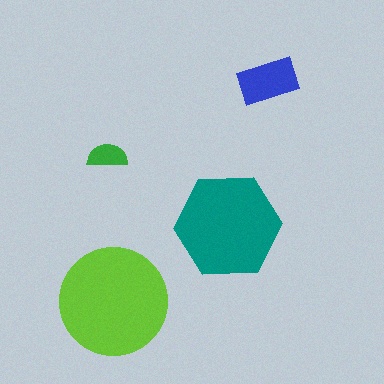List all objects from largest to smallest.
The lime circle, the teal hexagon, the blue rectangle, the green semicircle.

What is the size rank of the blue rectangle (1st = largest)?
3rd.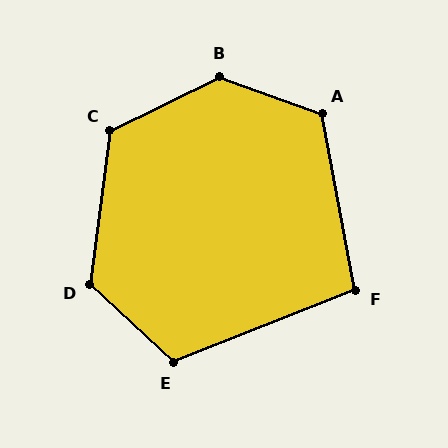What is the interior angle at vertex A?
Approximately 121 degrees (obtuse).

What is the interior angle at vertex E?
Approximately 116 degrees (obtuse).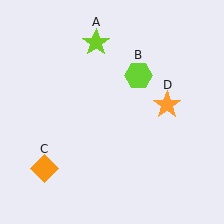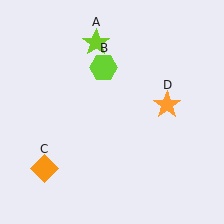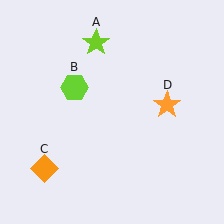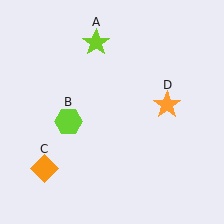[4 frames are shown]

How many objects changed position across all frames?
1 object changed position: lime hexagon (object B).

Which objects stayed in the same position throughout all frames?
Lime star (object A) and orange diamond (object C) and orange star (object D) remained stationary.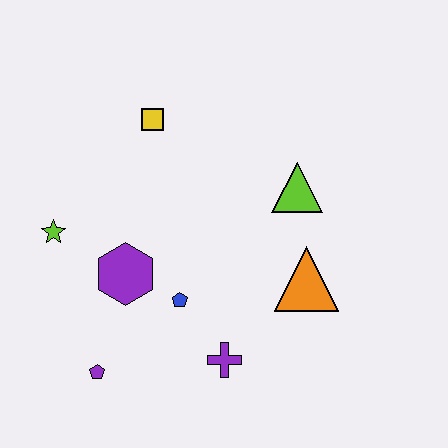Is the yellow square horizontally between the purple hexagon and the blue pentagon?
Yes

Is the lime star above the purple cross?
Yes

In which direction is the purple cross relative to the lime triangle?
The purple cross is below the lime triangle.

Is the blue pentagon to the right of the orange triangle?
No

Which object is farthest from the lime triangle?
The purple pentagon is farthest from the lime triangle.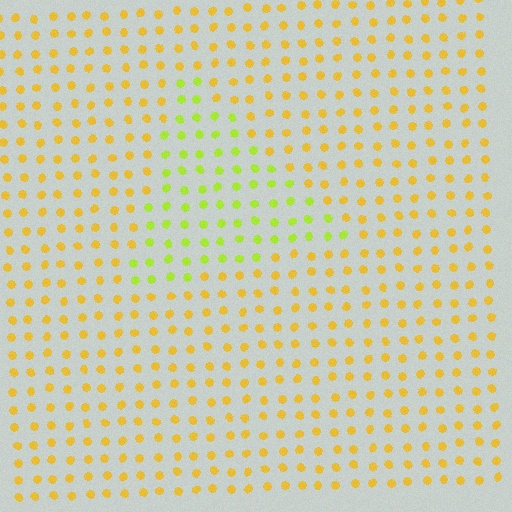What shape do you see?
I see a triangle.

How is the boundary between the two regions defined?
The boundary is defined purely by a slight shift in hue (about 37 degrees). Spacing, size, and orientation are identical on both sides.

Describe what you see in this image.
The image is filled with small yellow elements in a uniform arrangement. A triangle-shaped region is visible where the elements are tinted to a slightly different hue, forming a subtle color boundary.